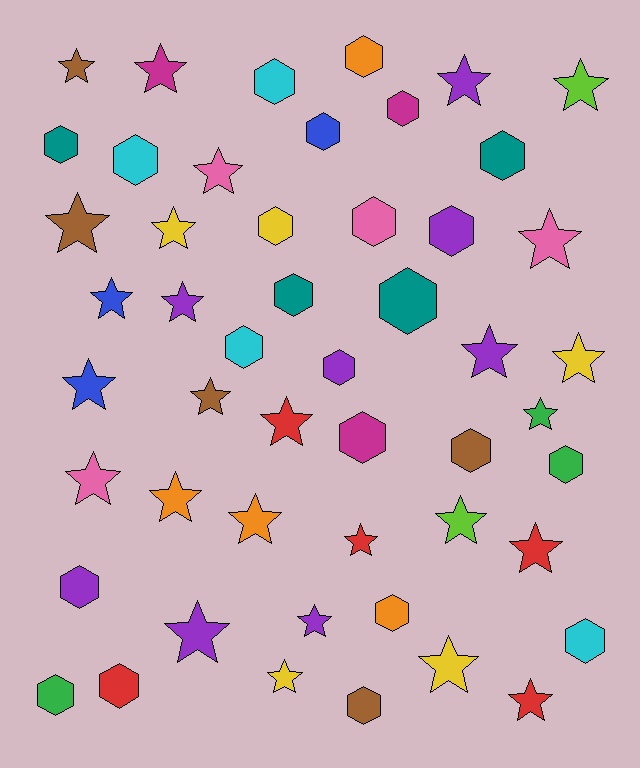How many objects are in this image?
There are 50 objects.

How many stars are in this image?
There are 27 stars.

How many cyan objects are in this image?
There are 4 cyan objects.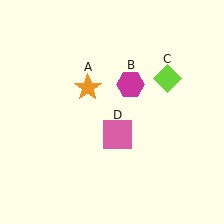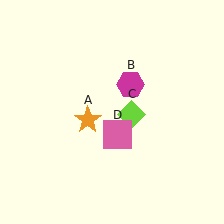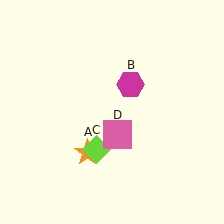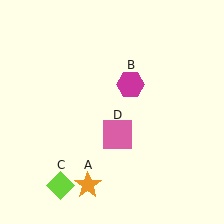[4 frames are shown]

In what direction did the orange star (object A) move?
The orange star (object A) moved down.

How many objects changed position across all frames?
2 objects changed position: orange star (object A), lime diamond (object C).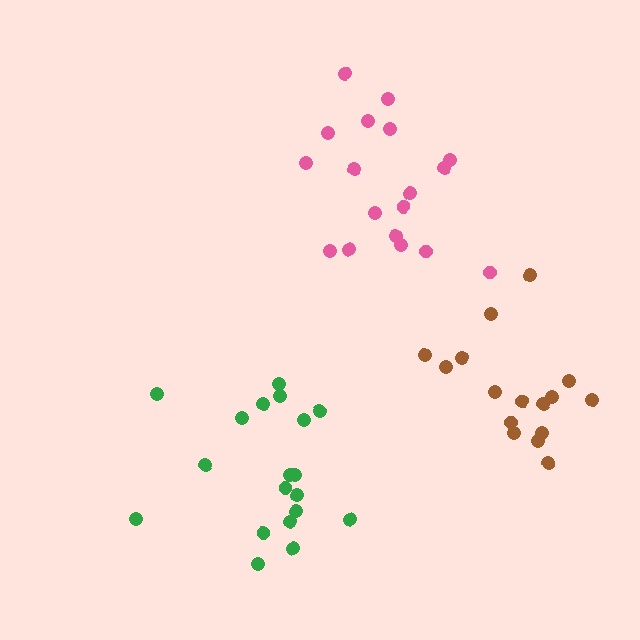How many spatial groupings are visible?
There are 3 spatial groupings.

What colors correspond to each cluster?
The clusters are colored: green, pink, brown.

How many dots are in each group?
Group 1: 19 dots, Group 2: 18 dots, Group 3: 16 dots (53 total).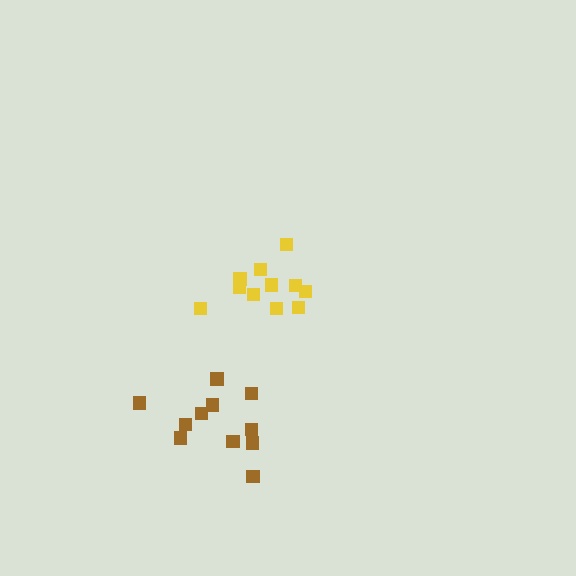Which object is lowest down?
The brown cluster is bottommost.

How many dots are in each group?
Group 1: 11 dots, Group 2: 11 dots (22 total).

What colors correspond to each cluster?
The clusters are colored: brown, yellow.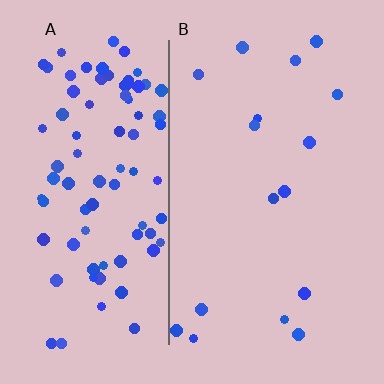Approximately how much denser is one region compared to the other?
Approximately 5.3× — region A over region B.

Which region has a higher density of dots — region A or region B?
A (the left).